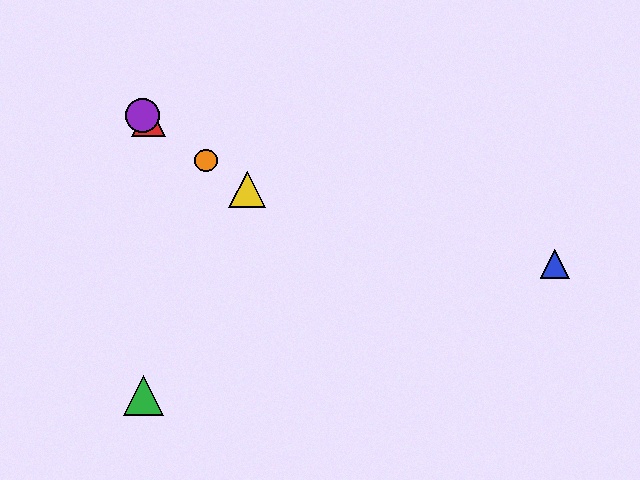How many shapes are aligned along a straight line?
4 shapes (the red triangle, the yellow triangle, the purple circle, the orange circle) are aligned along a straight line.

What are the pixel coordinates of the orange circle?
The orange circle is at (206, 161).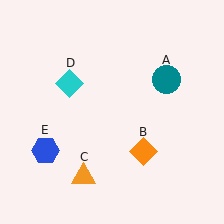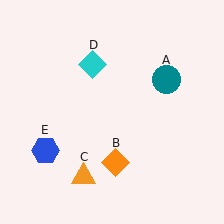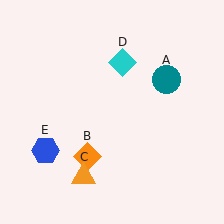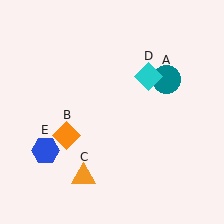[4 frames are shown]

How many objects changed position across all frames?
2 objects changed position: orange diamond (object B), cyan diamond (object D).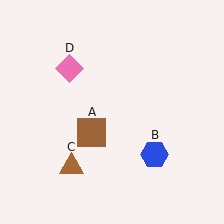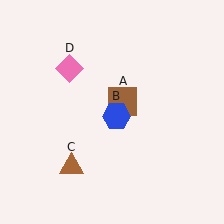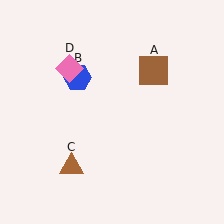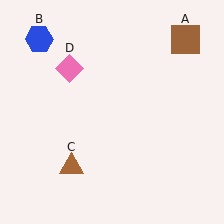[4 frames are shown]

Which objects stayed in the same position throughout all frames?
Brown triangle (object C) and pink diamond (object D) remained stationary.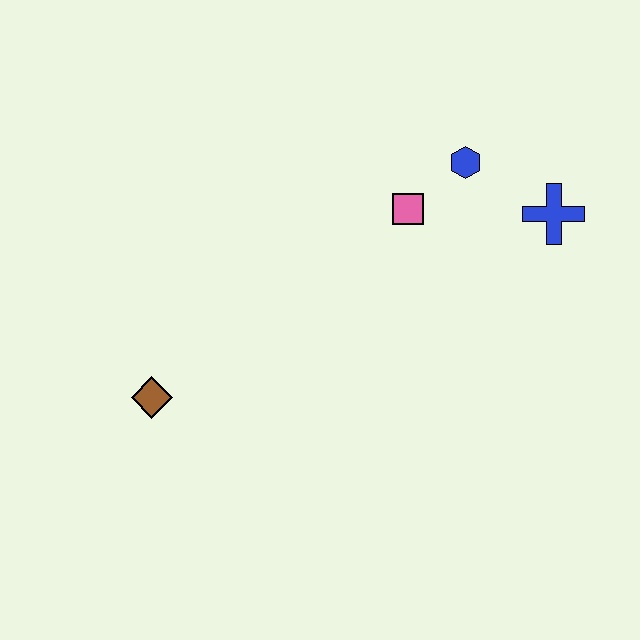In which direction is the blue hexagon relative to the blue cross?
The blue hexagon is to the left of the blue cross.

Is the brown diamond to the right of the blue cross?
No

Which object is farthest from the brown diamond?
The blue cross is farthest from the brown diamond.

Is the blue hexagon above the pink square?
Yes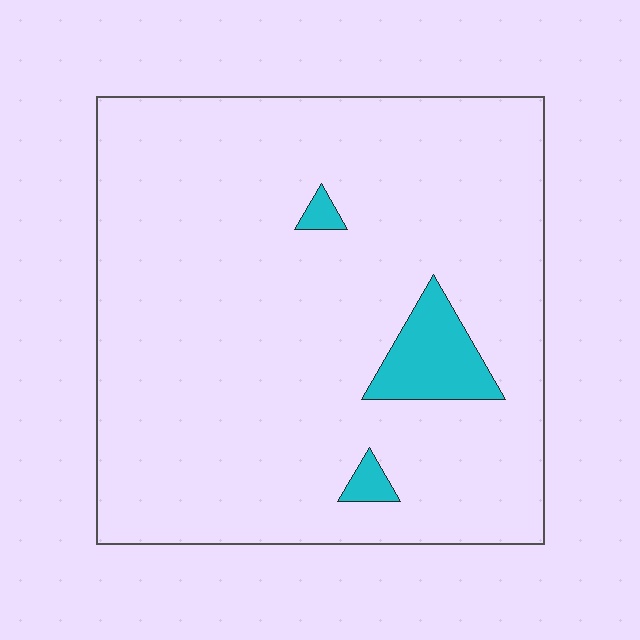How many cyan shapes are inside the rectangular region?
3.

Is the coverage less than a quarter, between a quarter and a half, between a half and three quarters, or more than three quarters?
Less than a quarter.